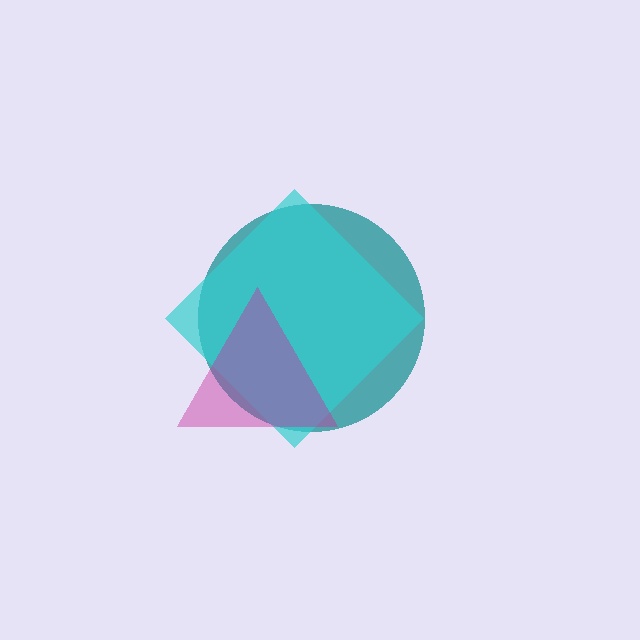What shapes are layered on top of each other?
The layered shapes are: a teal circle, a cyan diamond, a magenta triangle.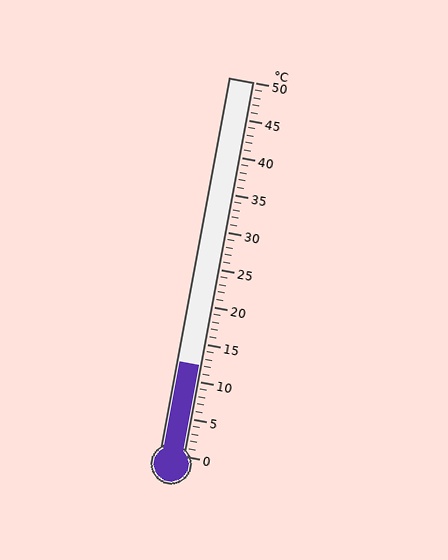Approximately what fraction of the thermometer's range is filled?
The thermometer is filled to approximately 25% of its range.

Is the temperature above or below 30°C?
The temperature is below 30°C.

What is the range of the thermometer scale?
The thermometer scale ranges from 0°C to 50°C.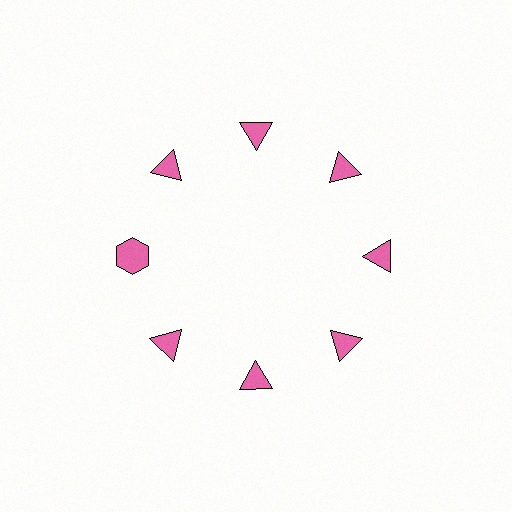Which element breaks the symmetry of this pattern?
The pink hexagon at roughly the 9 o'clock position breaks the symmetry. All other shapes are pink triangles.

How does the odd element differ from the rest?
It has a different shape: hexagon instead of triangle.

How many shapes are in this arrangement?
There are 8 shapes arranged in a ring pattern.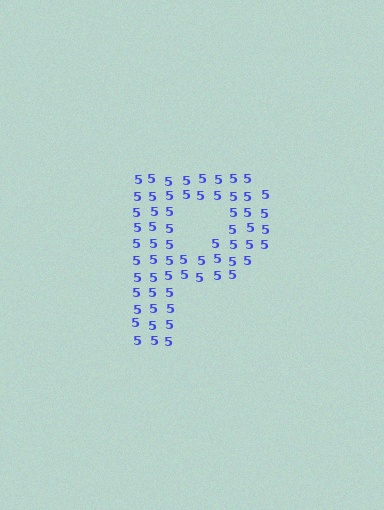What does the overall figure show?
The overall figure shows the letter P.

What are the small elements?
The small elements are digit 5's.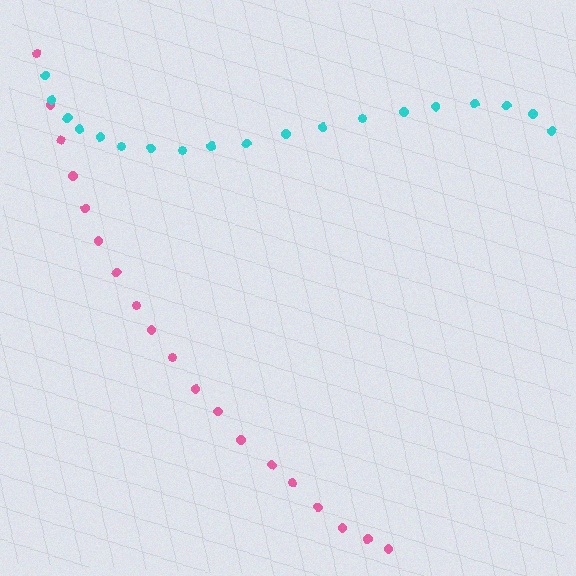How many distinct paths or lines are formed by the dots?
There are 2 distinct paths.